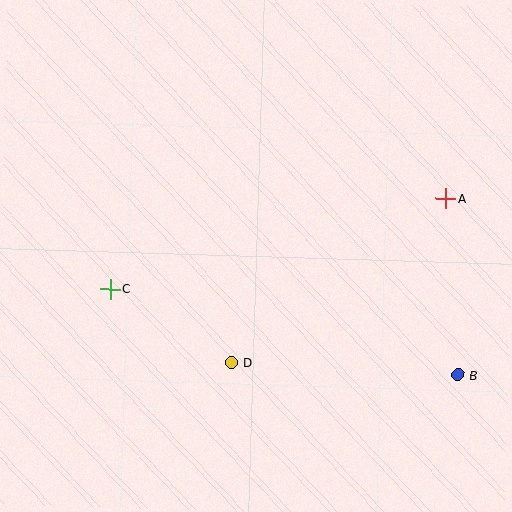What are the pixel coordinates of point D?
Point D is at (231, 363).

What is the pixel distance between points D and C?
The distance between D and C is 141 pixels.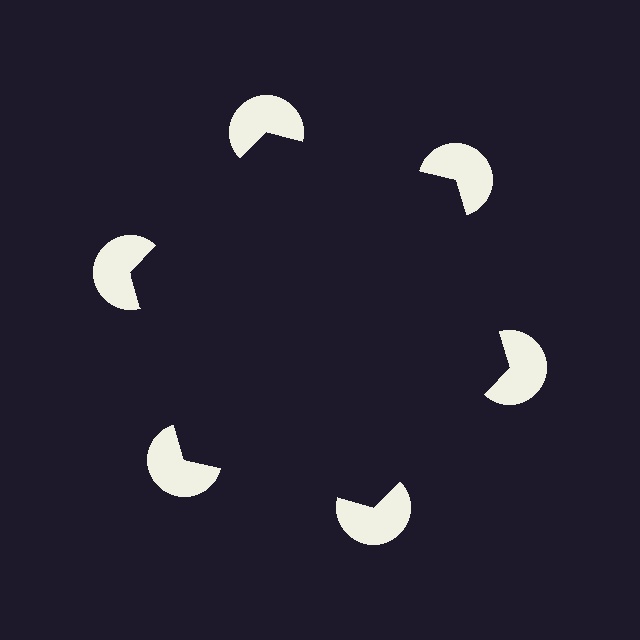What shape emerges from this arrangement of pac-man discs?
An illusory hexagon — its edges are inferred from the aligned wedge cuts in the pac-man discs, not physically drawn.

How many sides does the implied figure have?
6 sides.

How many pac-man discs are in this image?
There are 6 — one at each vertex of the illusory hexagon.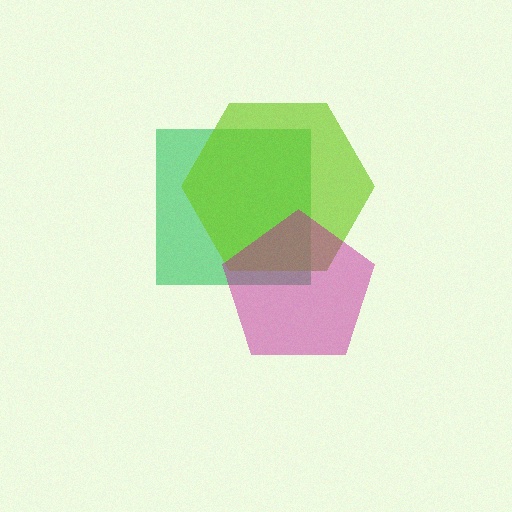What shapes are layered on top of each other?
The layered shapes are: a green square, a lime hexagon, a magenta pentagon.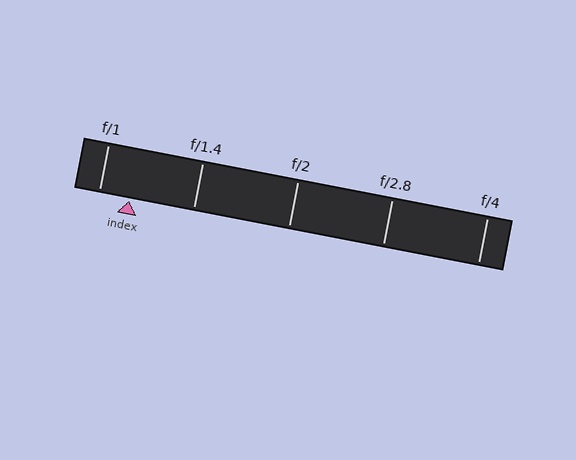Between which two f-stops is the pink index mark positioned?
The index mark is between f/1 and f/1.4.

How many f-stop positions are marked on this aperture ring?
There are 5 f-stop positions marked.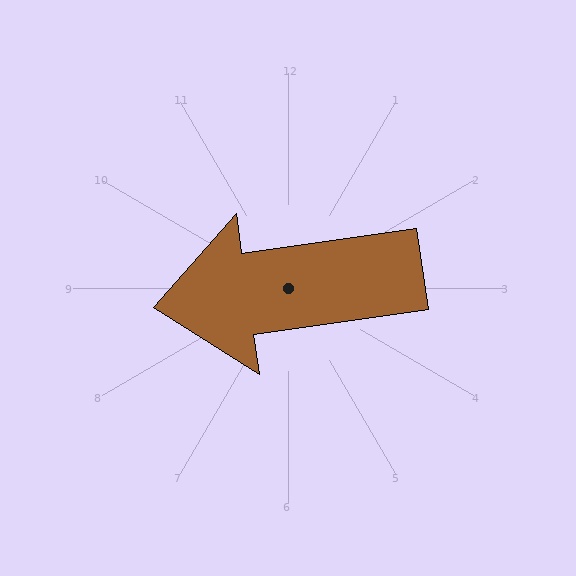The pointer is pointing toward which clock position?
Roughly 9 o'clock.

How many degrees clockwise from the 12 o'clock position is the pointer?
Approximately 262 degrees.